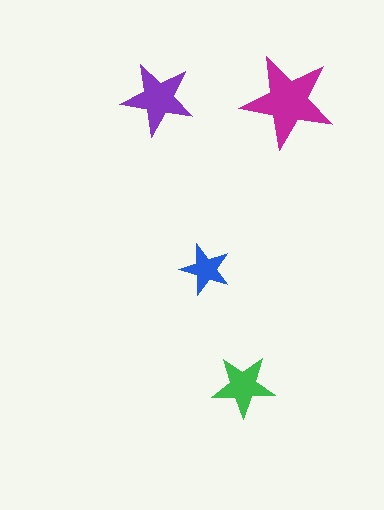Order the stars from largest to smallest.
the magenta one, the purple one, the green one, the blue one.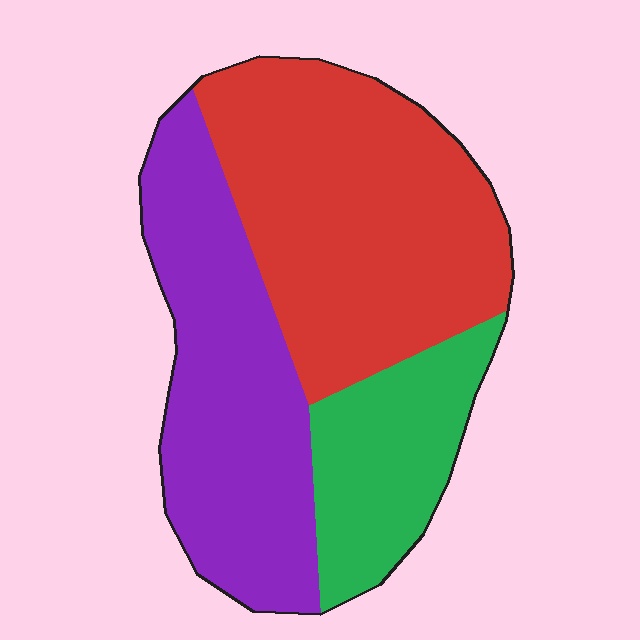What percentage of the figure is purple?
Purple covers 36% of the figure.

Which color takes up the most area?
Red, at roughly 45%.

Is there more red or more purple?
Red.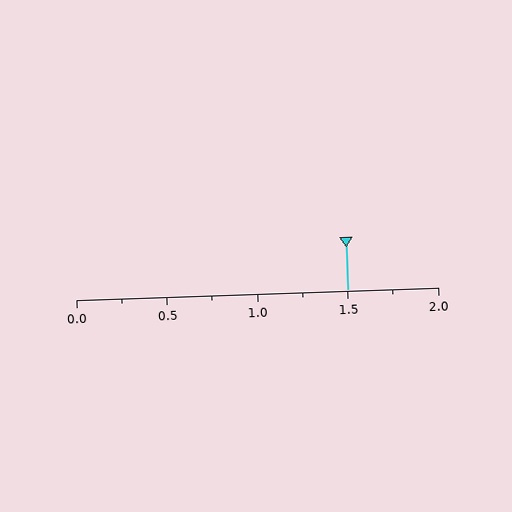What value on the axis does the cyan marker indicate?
The marker indicates approximately 1.5.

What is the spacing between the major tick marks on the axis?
The major ticks are spaced 0.5 apart.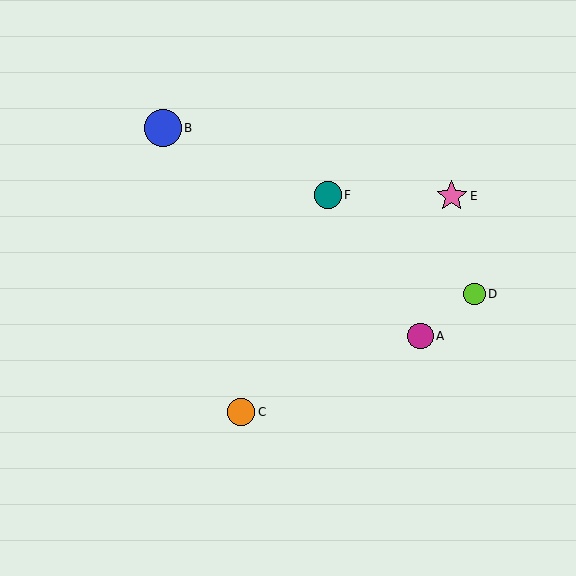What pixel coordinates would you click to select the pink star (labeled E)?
Click at (452, 196) to select the pink star E.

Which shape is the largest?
The blue circle (labeled B) is the largest.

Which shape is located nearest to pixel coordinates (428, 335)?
The magenta circle (labeled A) at (421, 336) is nearest to that location.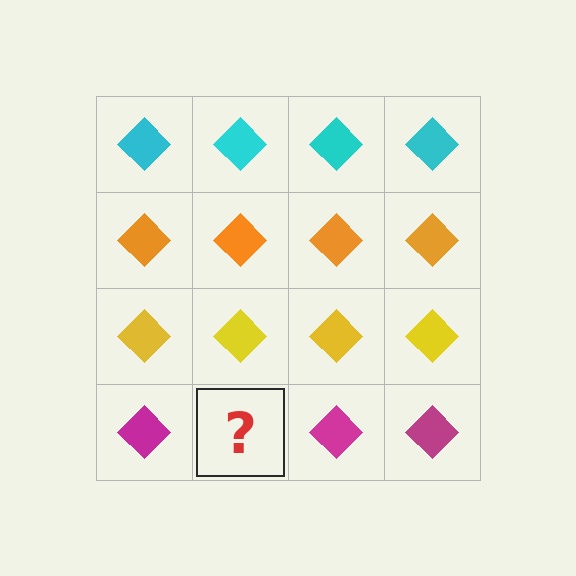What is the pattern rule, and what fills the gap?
The rule is that each row has a consistent color. The gap should be filled with a magenta diamond.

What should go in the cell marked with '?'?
The missing cell should contain a magenta diamond.